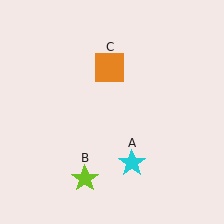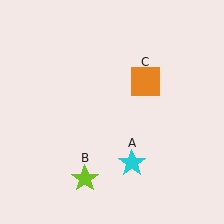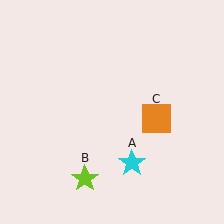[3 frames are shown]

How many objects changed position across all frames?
1 object changed position: orange square (object C).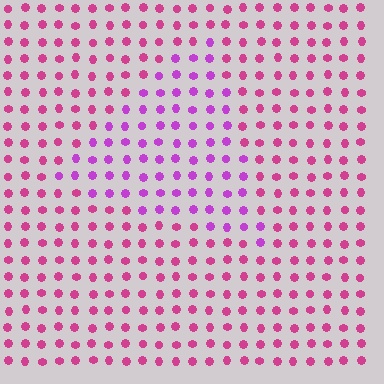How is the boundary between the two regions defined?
The boundary is defined purely by a slight shift in hue (about 33 degrees). Spacing, size, and orientation are identical on both sides.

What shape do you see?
I see a triangle.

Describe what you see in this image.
The image is filled with small magenta elements in a uniform arrangement. A triangle-shaped region is visible where the elements are tinted to a slightly different hue, forming a subtle color boundary.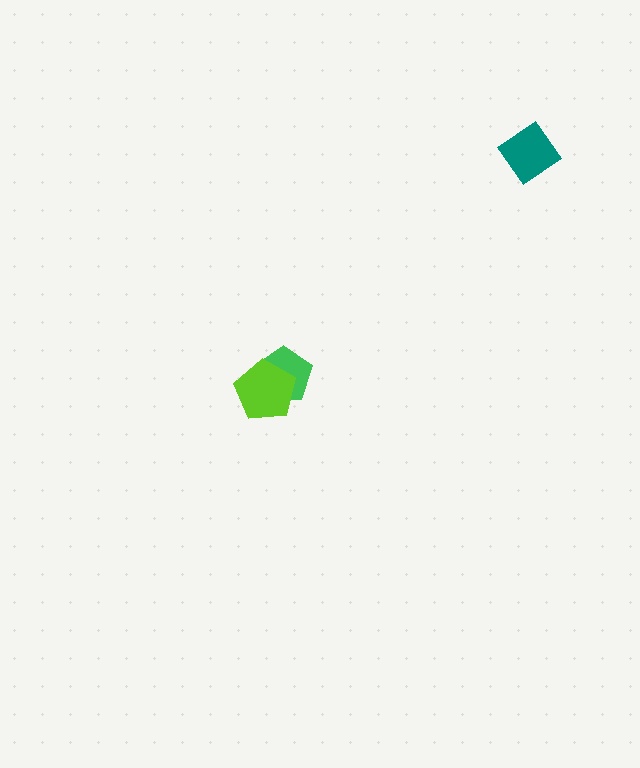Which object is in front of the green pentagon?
The lime pentagon is in front of the green pentagon.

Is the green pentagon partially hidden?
Yes, it is partially covered by another shape.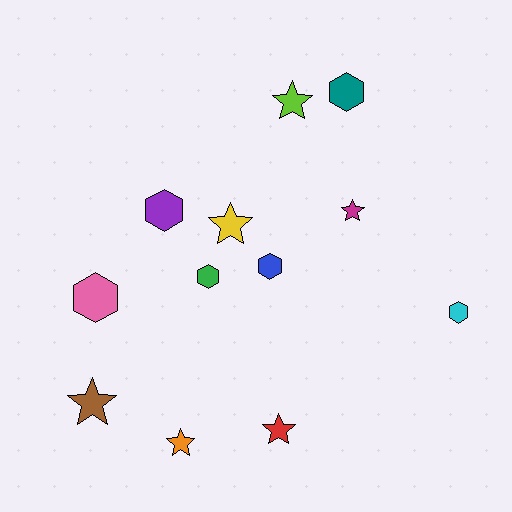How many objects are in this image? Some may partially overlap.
There are 12 objects.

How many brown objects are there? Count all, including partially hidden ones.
There is 1 brown object.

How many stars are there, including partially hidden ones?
There are 6 stars.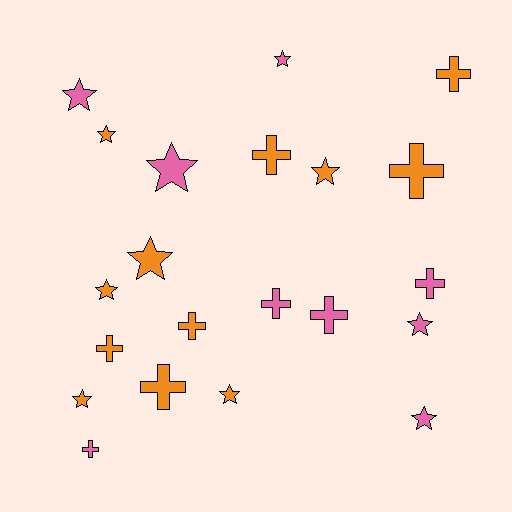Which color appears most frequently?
Orange, with 12 objects.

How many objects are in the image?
There are 21 objects.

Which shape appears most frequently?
Star, with 11 objects.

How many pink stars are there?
There are 5 pink stars.